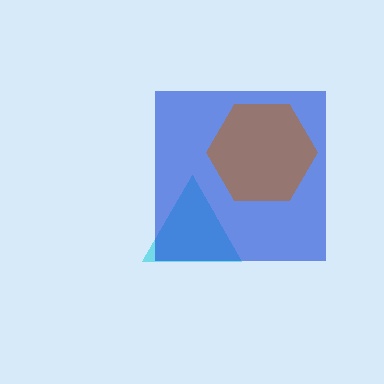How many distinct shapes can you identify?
There are 3 distinct shapes: a cyan triangle, a blue square, a brown hexagon.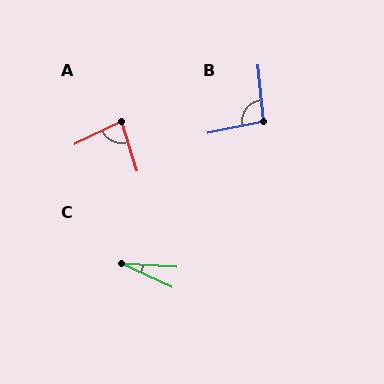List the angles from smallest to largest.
C (21°), A (81°), B (96°).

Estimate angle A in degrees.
Approximately 81 degrees.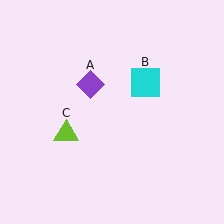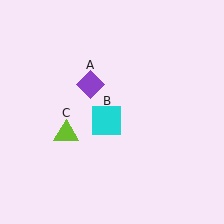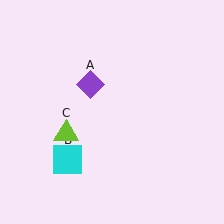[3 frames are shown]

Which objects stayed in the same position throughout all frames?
Purple diamond (object A) and lime triangle (object C) remained stationary.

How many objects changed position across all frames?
1 object changed position: cyan square (object B).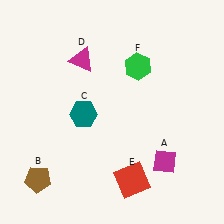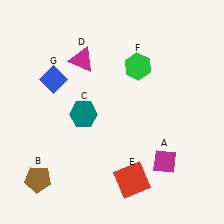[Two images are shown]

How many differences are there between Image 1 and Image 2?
There is 1 difference between the two images.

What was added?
A blue diamond (G) was added in Image 2.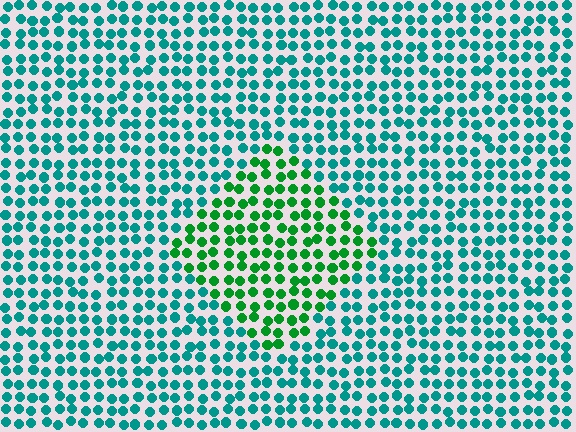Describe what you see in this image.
The image is filled with small teal elements in a uniform arrangement. A diamond-shaped region is visible where the elements are tinted to a slightly different hue, forming a subtle color boundary.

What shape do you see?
I see a diamond.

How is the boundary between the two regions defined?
The boundary is defined purely by a slight shift in hue (about 43 degrees). Spacing, size, and orientation are identical on both sides.